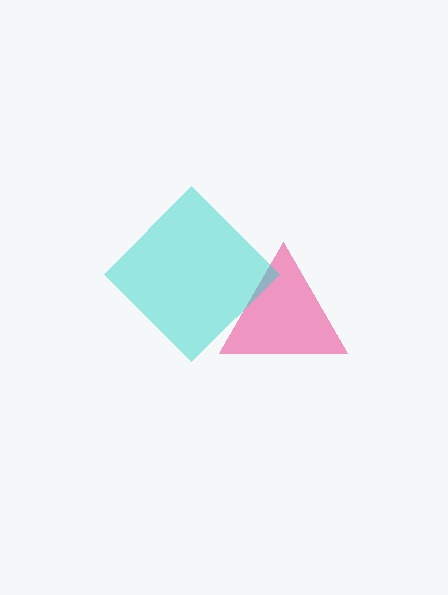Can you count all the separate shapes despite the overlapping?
Yes, there are 2 separate shapes.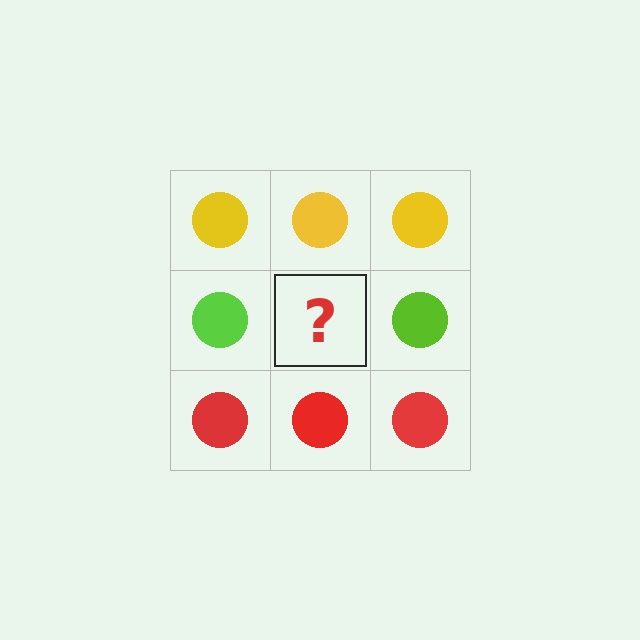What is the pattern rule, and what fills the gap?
The rule is that each row has a consistent color. The gap should be filled with a lime circle.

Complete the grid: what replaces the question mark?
The question mark should be replaced with a lime circle.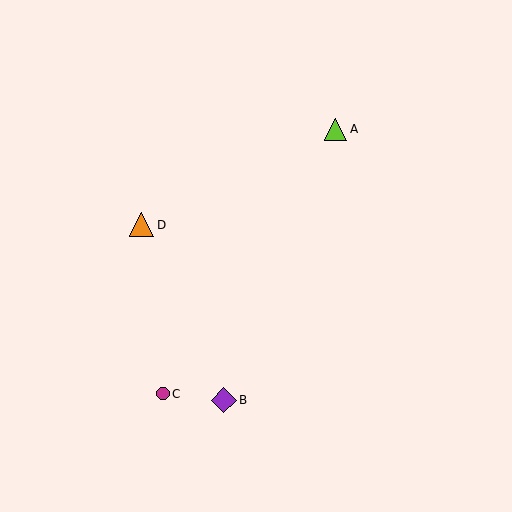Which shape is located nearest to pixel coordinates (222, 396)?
The purple diamond (labeled B) at (224, 400) is nearest to that location.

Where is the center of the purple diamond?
The center of the purple diamond is at (224, 400).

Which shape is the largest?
The purple diamond (labeled B) is the largest.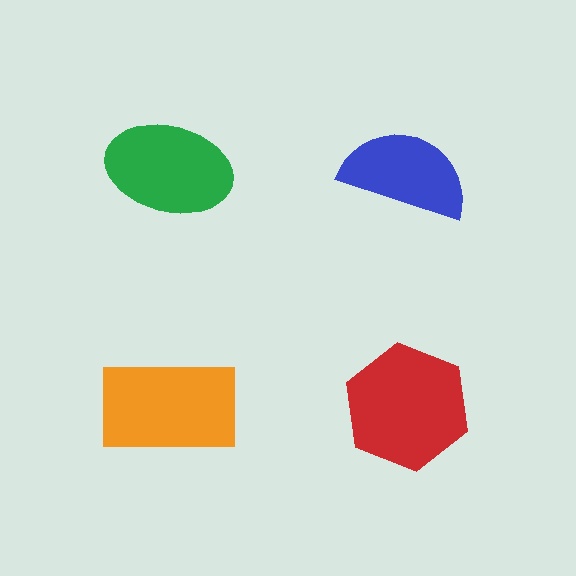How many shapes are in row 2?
2 shapes.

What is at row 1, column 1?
A green ellipse.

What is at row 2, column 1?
An orange rectangle.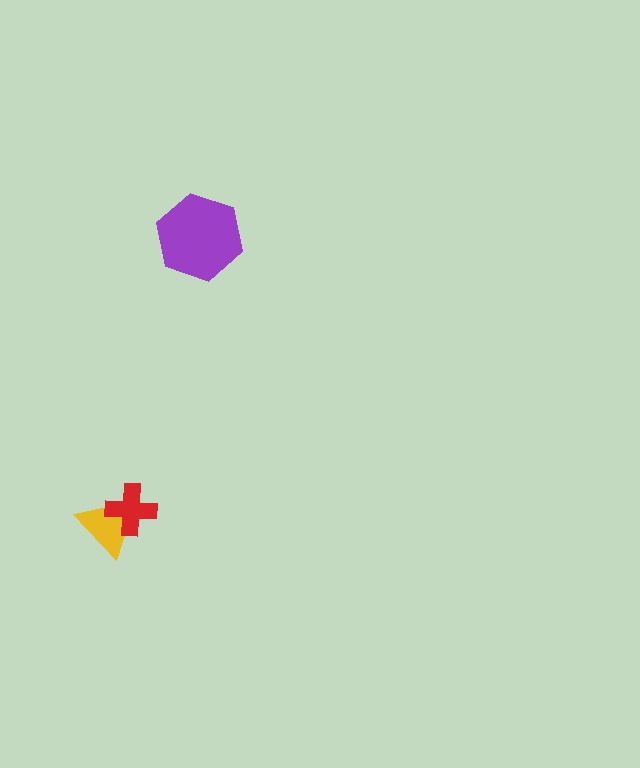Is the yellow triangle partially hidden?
Yes, it is partially covered by another shape.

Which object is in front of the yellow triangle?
The red cross is in front of the yellow triangle.